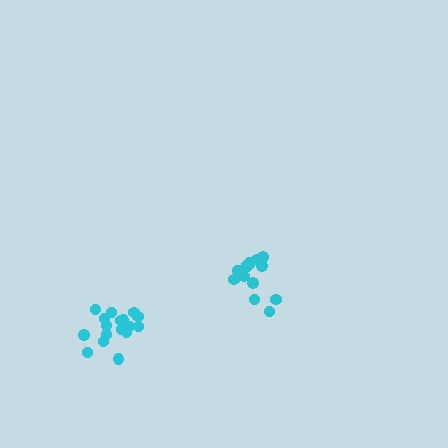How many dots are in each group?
Group 1: 16 dots, Group 2: 19 dots (35 total).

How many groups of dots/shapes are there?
There are 2 groups.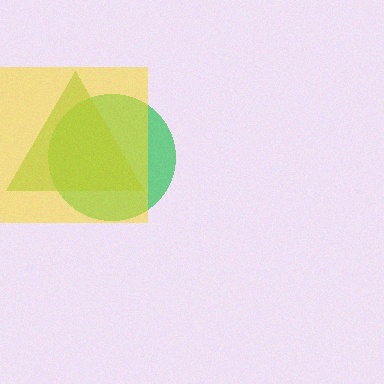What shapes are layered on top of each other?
The layered shapes are: a green circle, a lime triangle, a yellow square.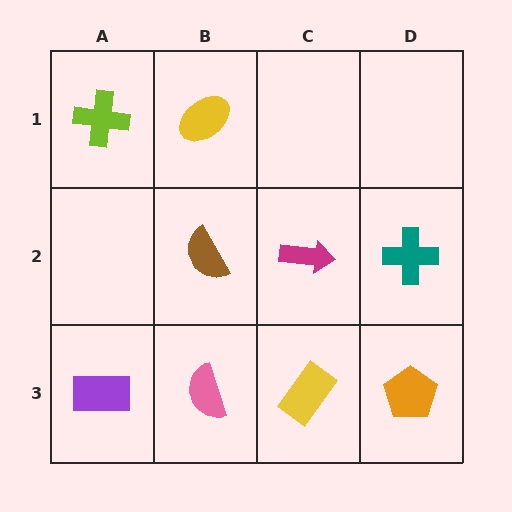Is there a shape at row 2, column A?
No, that cell is empty.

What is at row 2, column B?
A brown semicircle.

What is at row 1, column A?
A lime cross.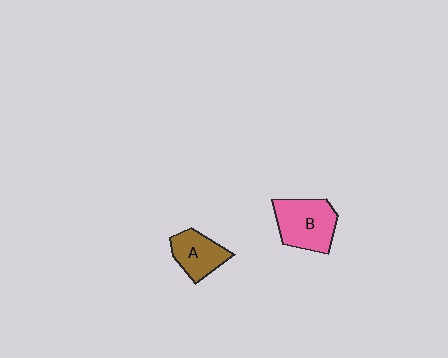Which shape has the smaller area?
Shape A (brown).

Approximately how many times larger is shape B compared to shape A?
Approximately 1.4 times.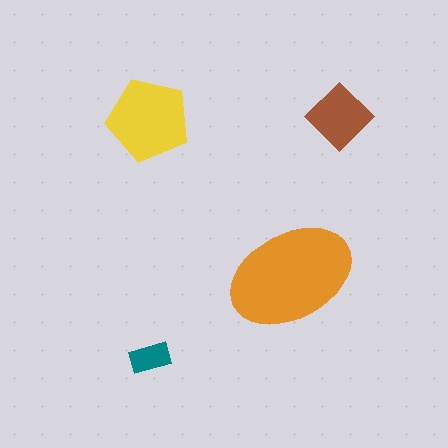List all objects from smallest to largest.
The teal rectangle, the brown diamond, the yellow pentagon, the orange ellipse.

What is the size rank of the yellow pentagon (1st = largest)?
2nd.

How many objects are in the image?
There are 4 objects in the image.